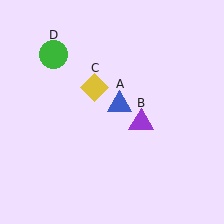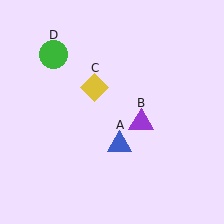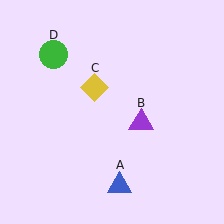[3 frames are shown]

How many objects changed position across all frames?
1 object changed position: blue triangle (object A).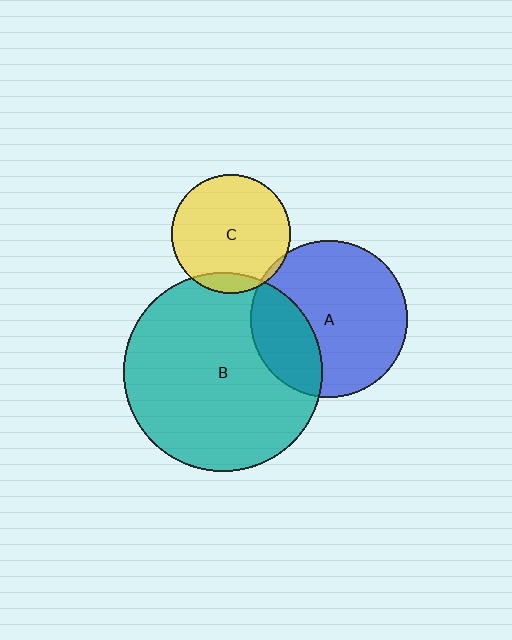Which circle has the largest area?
Circle B (teal).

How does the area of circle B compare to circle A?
Approximately 1.6 times.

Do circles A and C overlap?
Yes.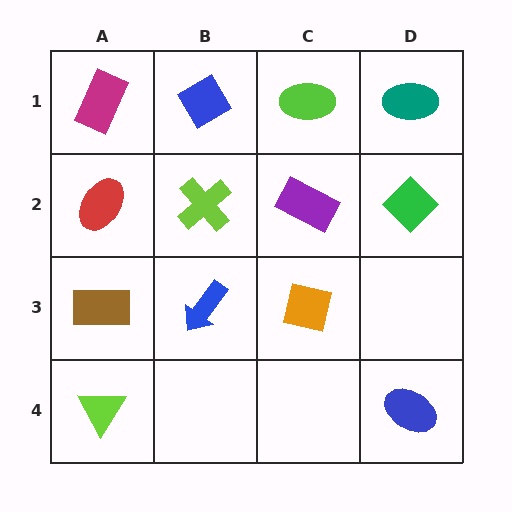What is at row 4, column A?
A lime triangle.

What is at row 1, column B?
A blue diamond.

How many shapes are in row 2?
4 shapes.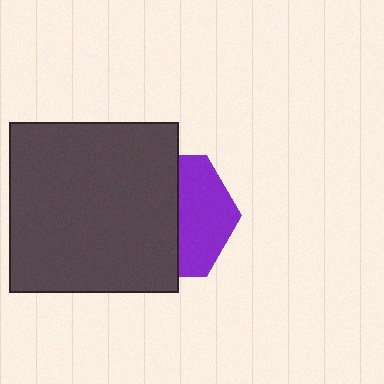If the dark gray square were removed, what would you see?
You would see the complete purple hexagon.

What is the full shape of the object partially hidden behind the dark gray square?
The partially hidden object is a purple hexagon.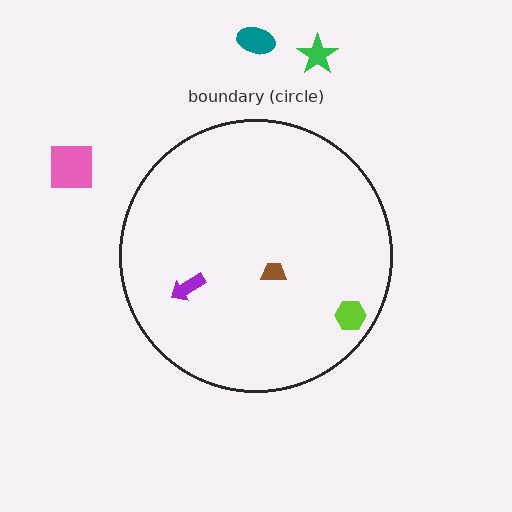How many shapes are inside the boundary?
3 inside, 3 outside.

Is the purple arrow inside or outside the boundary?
Inside.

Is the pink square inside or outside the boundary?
Outside.